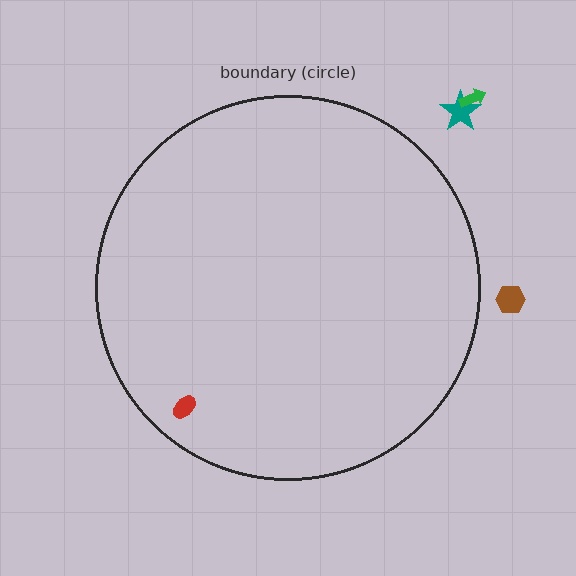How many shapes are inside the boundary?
1 inside, 3 outside.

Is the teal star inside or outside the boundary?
Outside.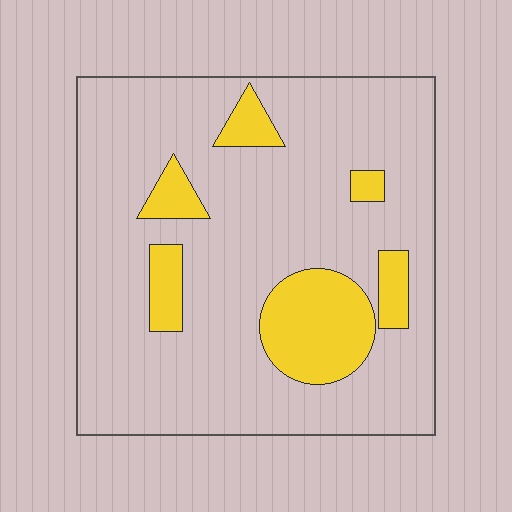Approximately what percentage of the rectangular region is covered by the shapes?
Approximately 15%.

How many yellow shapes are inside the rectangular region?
6.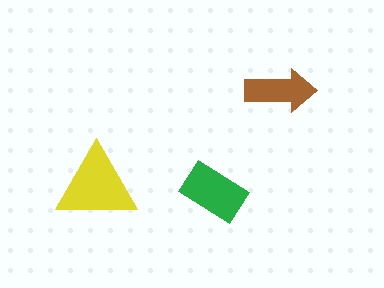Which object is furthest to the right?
The brown arrow is rightmost.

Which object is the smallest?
The brown arrow.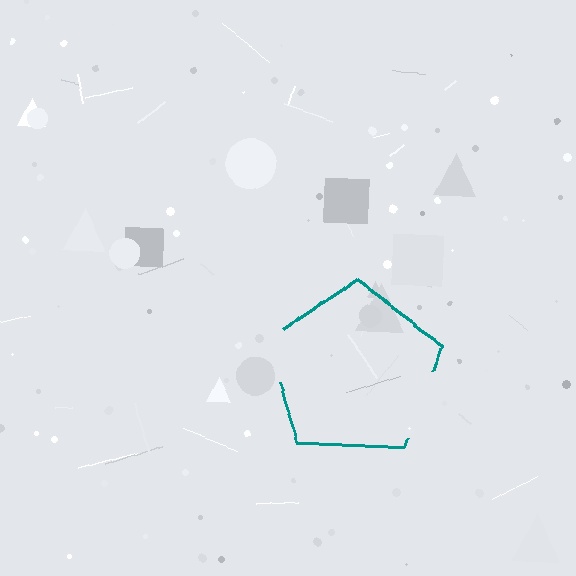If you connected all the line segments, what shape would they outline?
They would outline a pentagon.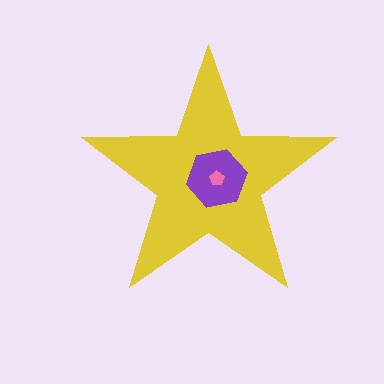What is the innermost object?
The pink pentagon.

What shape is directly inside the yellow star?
The purple hexagon.